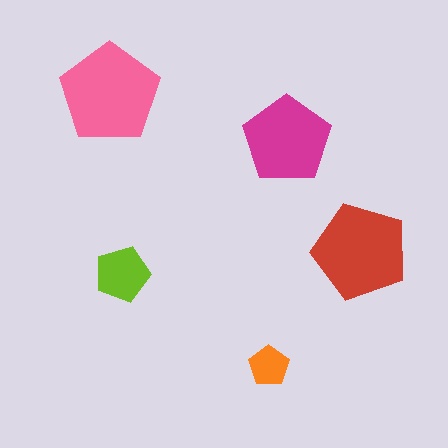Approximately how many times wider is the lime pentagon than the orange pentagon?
About 1.5 times wider.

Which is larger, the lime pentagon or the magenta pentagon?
The magenta one.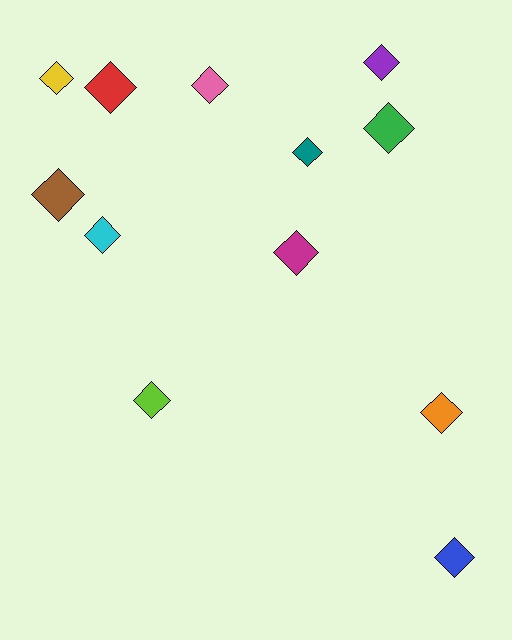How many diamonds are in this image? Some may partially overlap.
There are 12 diamonds.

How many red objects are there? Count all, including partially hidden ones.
There is 1 red object.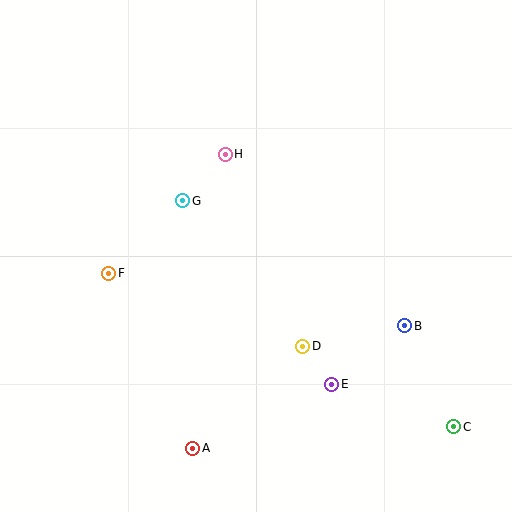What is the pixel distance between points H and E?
The distance between H and E is 254 pixels.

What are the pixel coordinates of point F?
Point F is at (109, 273).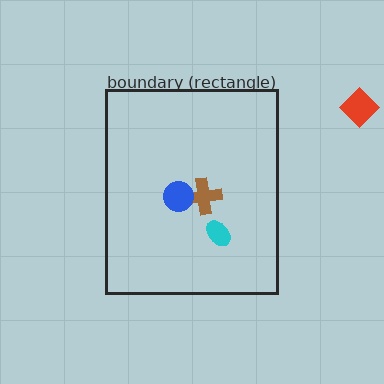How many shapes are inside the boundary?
3 inside, 1 outside.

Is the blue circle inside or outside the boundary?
Inside.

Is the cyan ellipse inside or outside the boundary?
Inside.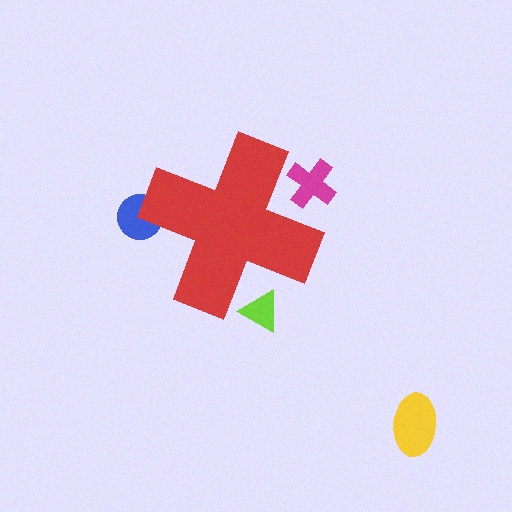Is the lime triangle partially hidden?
Yes, the lime triangle is partially hidden behind the red cross.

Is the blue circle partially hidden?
Yes, the blue circle is partially hidden behind the red cross.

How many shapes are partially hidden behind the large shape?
3 shapes are partially hidden.